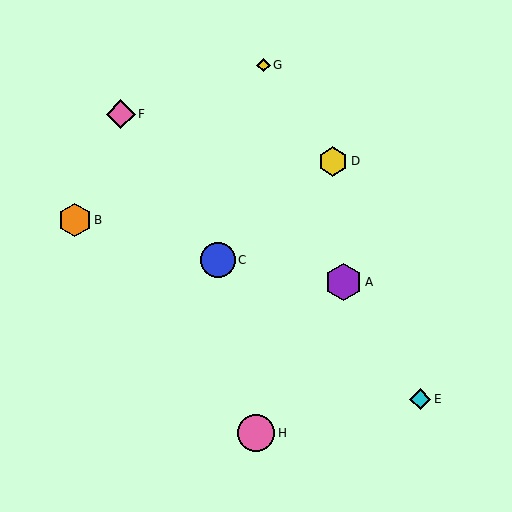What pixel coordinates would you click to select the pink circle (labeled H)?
Click at (256, 433) to select the pink circle H.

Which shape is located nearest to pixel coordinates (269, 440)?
The pink circle (labeled H) at (256, 433) is nearest to that location.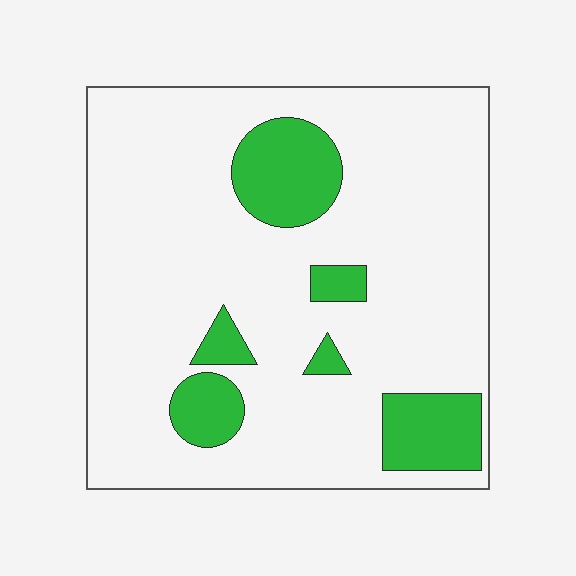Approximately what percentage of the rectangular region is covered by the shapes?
Approximately 15%.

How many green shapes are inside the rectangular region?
6.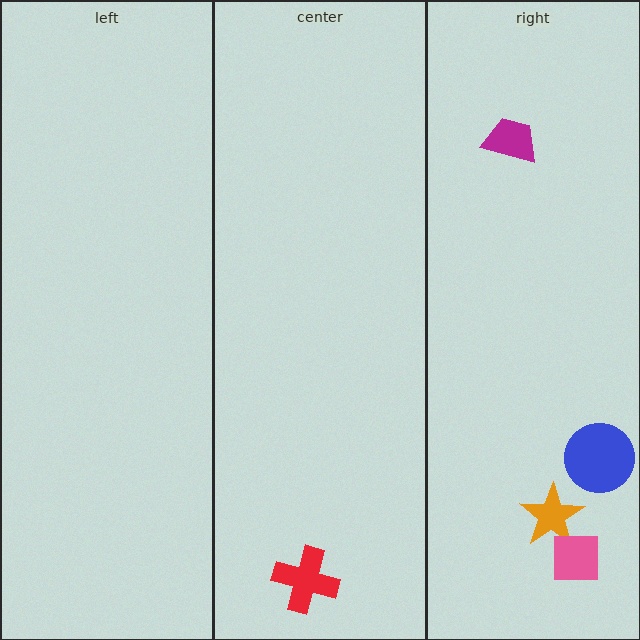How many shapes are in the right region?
4.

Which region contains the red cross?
The center region.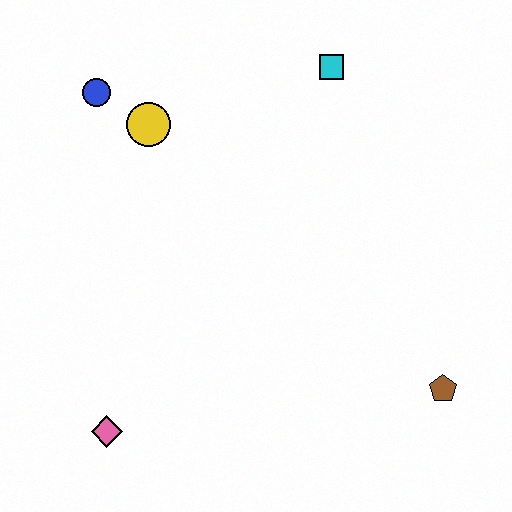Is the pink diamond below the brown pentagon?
Yes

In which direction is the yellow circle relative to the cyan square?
The yellow circle is to the left of the cyan square.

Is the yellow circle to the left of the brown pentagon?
Yes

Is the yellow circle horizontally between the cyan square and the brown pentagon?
No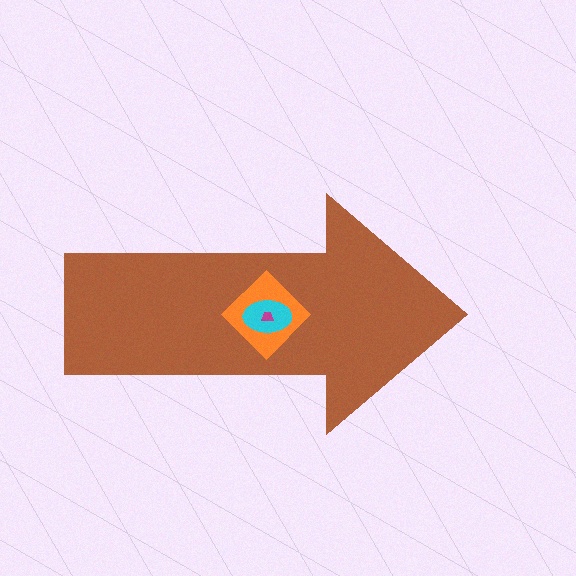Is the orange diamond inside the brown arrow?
Yes.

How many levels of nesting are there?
4.